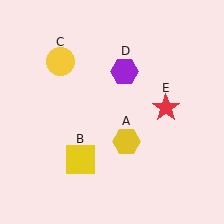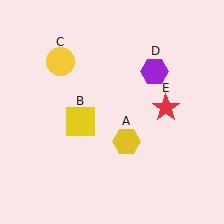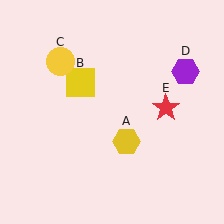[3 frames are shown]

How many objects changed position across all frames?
2 objects changed position: yellow square (object B), purple hexagon (object D).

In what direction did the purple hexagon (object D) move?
The purple hexagon (object D) moved right.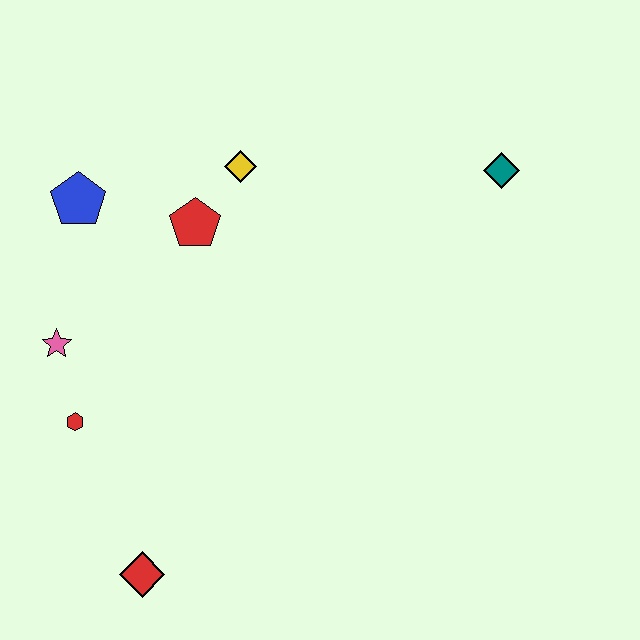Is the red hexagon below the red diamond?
No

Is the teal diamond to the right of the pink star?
Yes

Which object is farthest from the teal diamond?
The red diamond is farthest from the teal diamond.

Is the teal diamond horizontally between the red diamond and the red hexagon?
No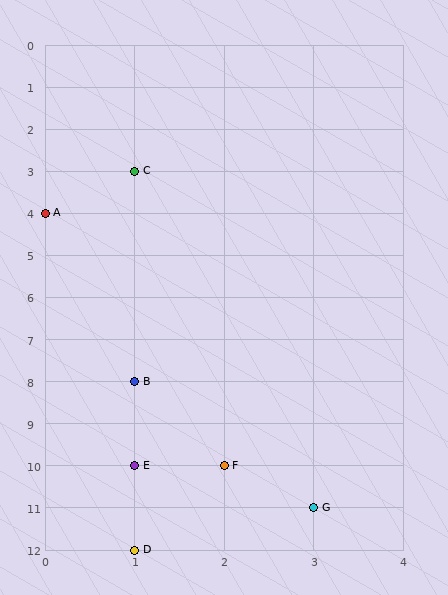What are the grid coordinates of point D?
Point D is at grid coordinates (1, 12).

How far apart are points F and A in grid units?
Points F and A are 2 columns and 6 rows apart (about 6.3 grid units diagonally).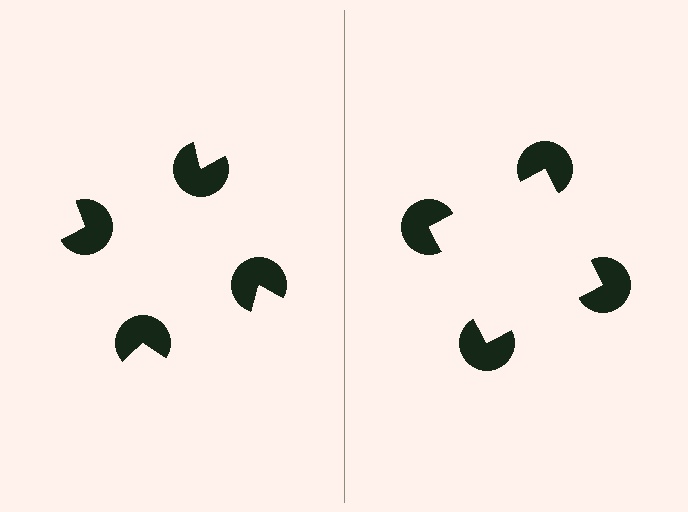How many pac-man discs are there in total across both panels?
8 — 4 on each side.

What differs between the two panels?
The pac-man discs are positioned identically on both sides; only the wedge orientations differ. On the right they align to a square; on the left they are misaligned.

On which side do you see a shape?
An illusory square appears on the right side. On the left side the wedge cuts are rotated, so no coherent shape forms.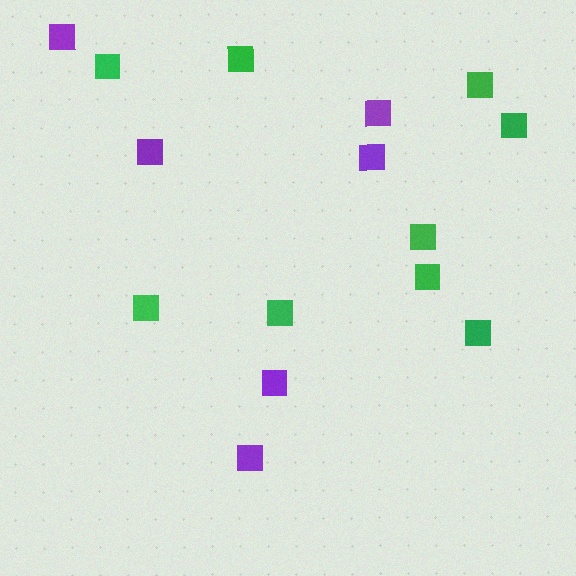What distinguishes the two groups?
There are 2 groups: one group of purple squares (6) and one group of green squares (9).